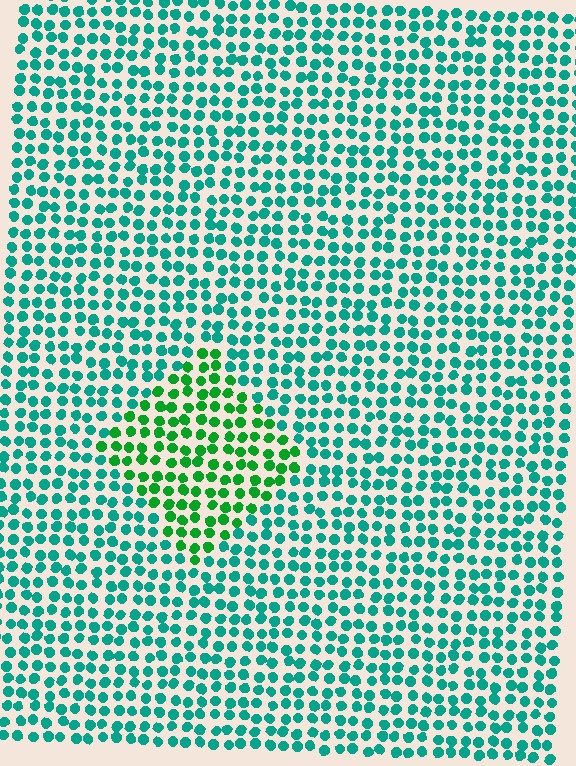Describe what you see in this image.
The image is filled with small teal elements in a uniform arrangement. A diamond-shaped region is visible where the elements are tinted to a slightly different hue, forming a subtle color boundary.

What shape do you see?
I see a diamond.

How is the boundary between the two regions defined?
The boundary is defined purely by a slight shift in hue (about 40 degrees). Spacing, size, and orientation are identical on both sides.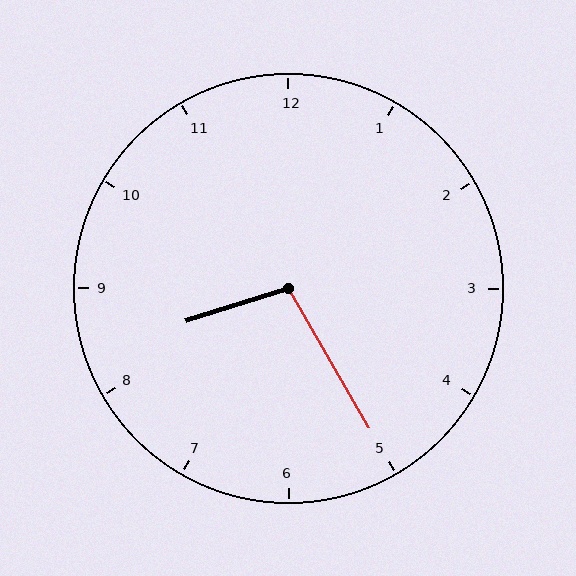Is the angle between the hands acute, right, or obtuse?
It is obtuse.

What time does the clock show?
8:25.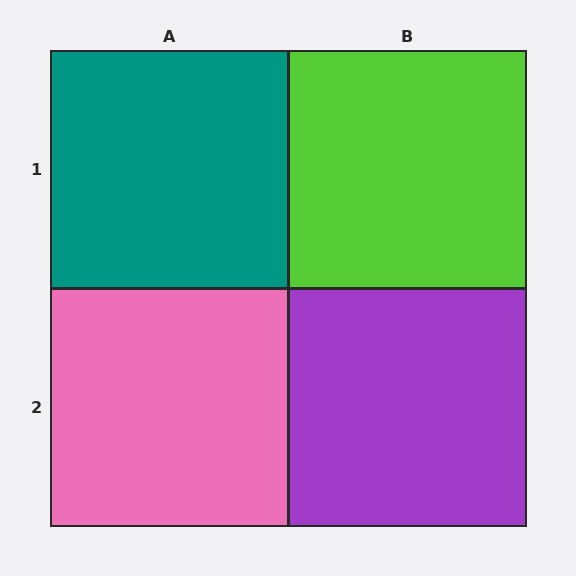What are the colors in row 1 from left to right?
Teal, lime.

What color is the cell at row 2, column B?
Purple.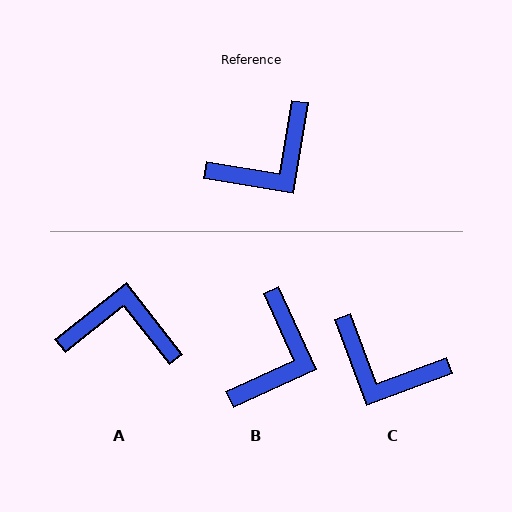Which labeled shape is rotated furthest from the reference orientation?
A, about 138 degrees away.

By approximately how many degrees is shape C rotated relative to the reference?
Approximately 60 degrees clockwise.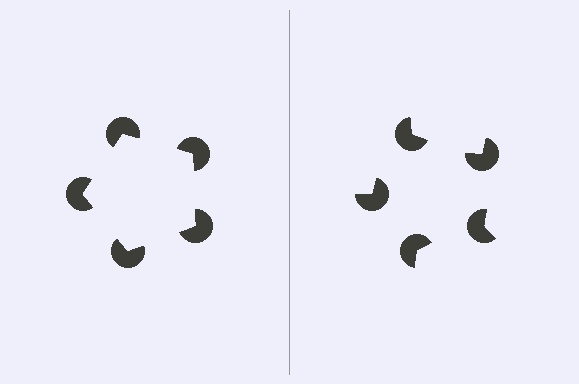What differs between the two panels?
The pac-man discs are positioned identically on both sides; only the wedge orientations differ. On the left they align to a pentagon; on the right they are misaligned.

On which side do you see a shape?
An illusory pentagon appears on the left side. On the right side the wedge cuts are rotated, so no coherent shape forms.